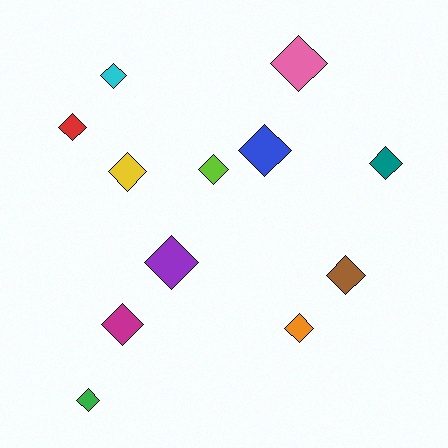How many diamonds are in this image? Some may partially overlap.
There are 12 diamonds.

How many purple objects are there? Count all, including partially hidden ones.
There is 1 purple object.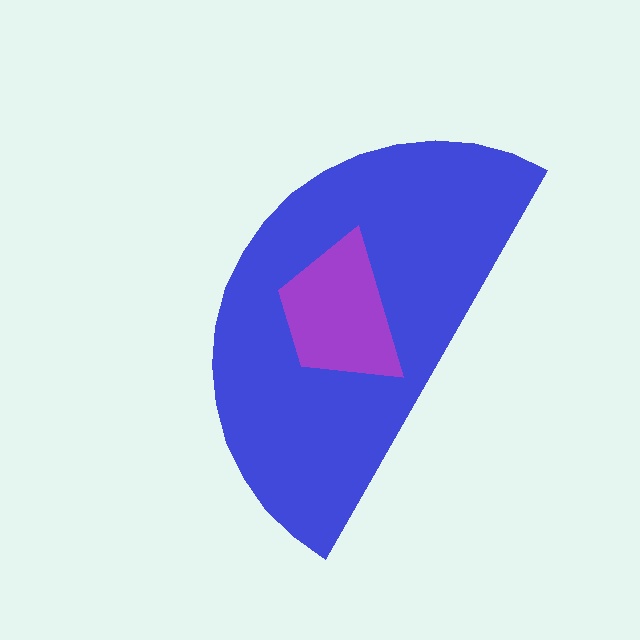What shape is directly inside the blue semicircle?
The purple trapezoid.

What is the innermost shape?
The purple trapezoid.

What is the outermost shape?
The blue semicircle.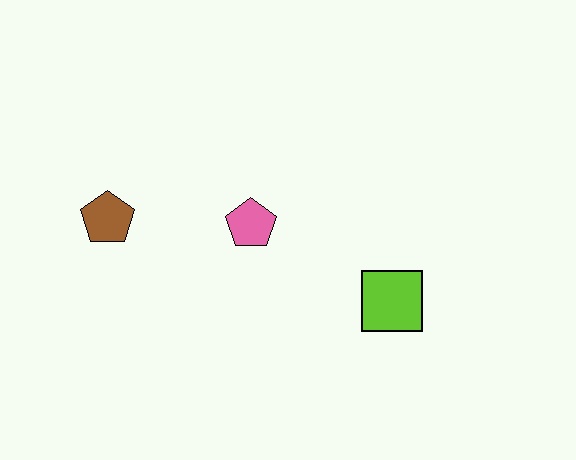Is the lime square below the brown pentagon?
Yes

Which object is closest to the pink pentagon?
The brown pentagon is closest to the pink pentagon.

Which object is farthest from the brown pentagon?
The lime square is farthest from the brown pentagon.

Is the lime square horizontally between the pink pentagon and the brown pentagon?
No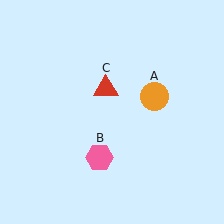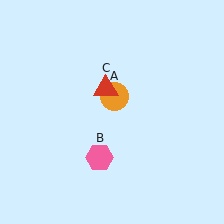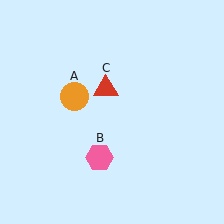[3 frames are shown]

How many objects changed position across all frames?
1 object changed position: orange circle (object A).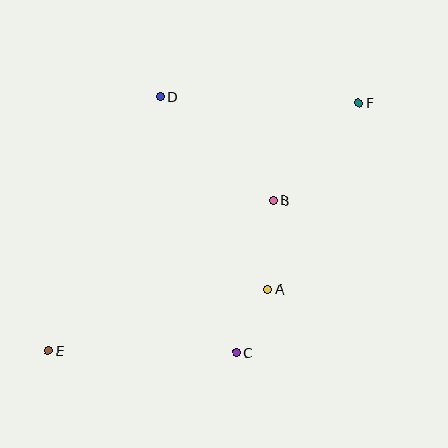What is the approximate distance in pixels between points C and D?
The distance between C and D is approximately 267 pixels.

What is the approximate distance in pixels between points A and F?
The distance between A and F is approximately 207 pixels.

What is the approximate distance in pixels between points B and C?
The distance between B and C is approximately 157 pixels.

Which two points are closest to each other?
Points A and C are closest to each other.